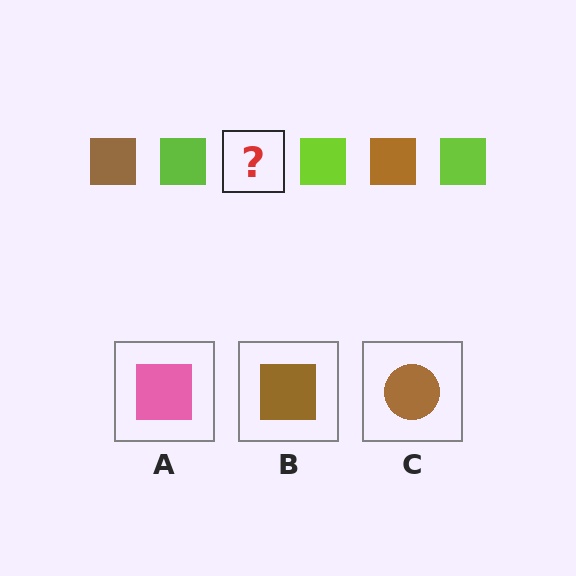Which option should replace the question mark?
Option B.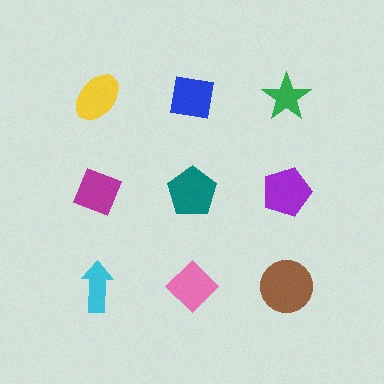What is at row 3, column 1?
A cyan arrow.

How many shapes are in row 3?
3 shapes.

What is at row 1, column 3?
A green star.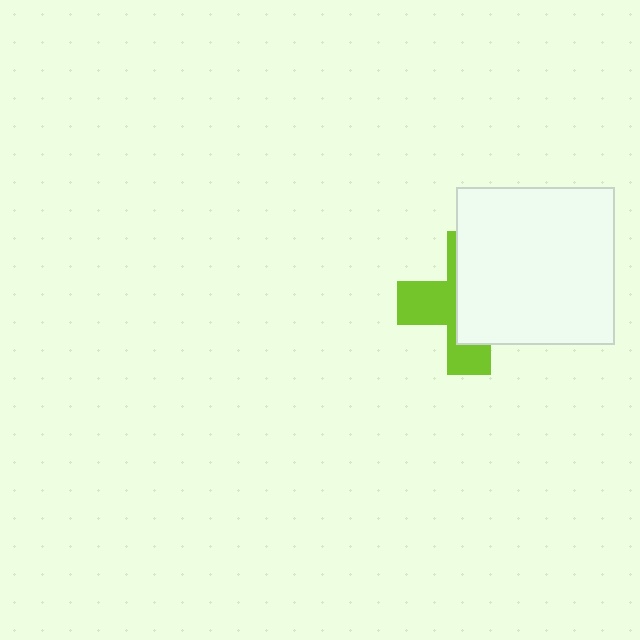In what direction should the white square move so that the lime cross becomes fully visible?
The white square should move right. That is the shortest direction to clear the overlap and leave the lime cross fully visible.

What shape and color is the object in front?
The object in front is a white square.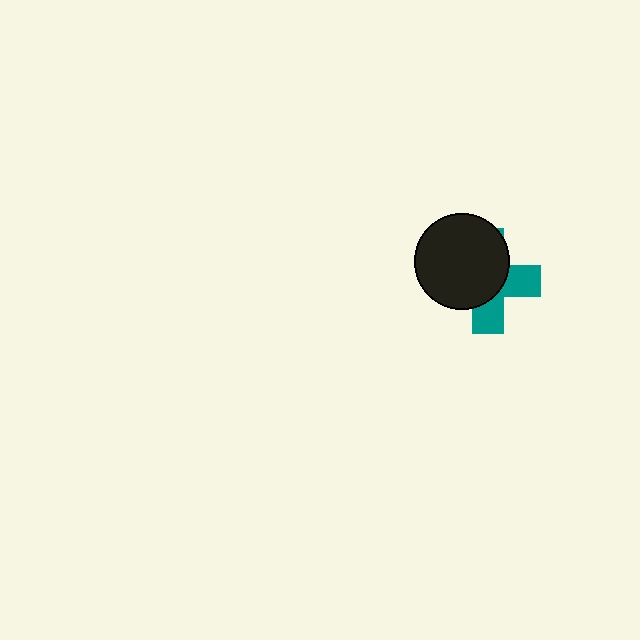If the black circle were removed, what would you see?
You would see the complete teal cross.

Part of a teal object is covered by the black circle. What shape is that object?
It is a cross.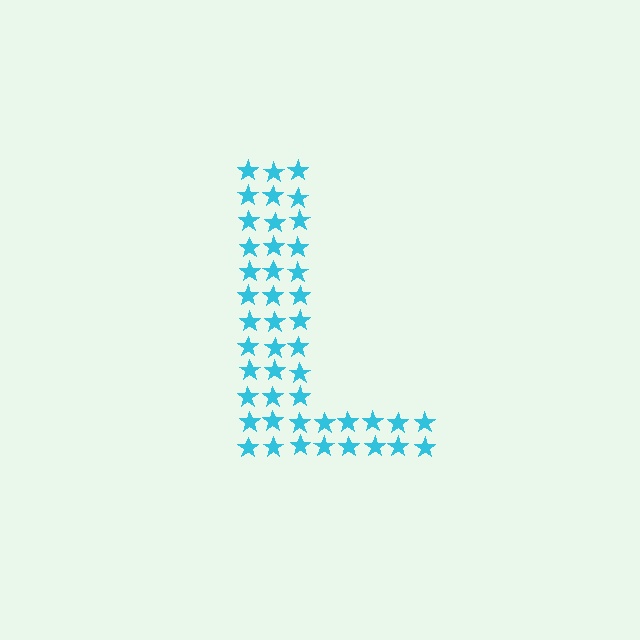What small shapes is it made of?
It is made of small stars.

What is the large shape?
The large shape is the letter L.